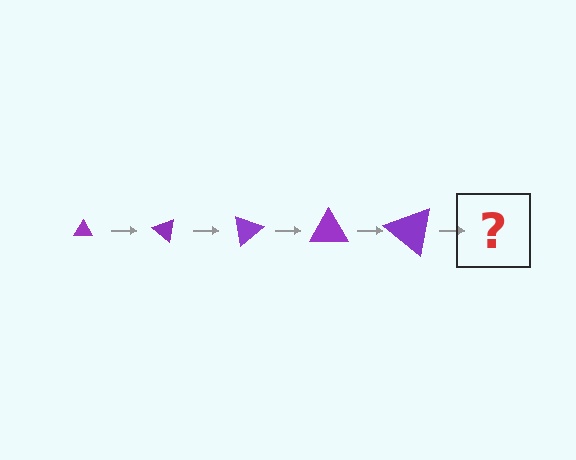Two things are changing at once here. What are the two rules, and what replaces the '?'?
The two rules are that the triangle grows larger each step and it rotates 40 degrees each step. The '?' should be a triangle, larger than the previous one and rotated 200 degrees from the start.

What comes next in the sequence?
The next element should be a triangle, larger than the previous one and rotated 200 degrees from the start.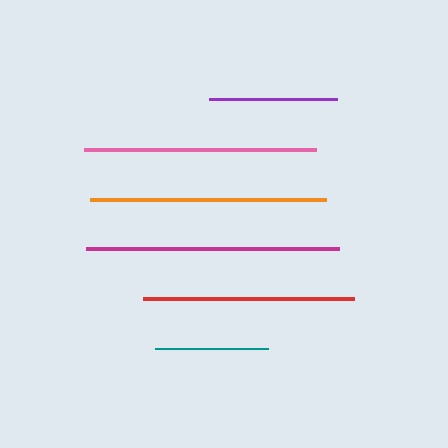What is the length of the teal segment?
The teal segment is approximately 114 pixels long.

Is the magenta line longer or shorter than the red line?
The magenta line is longer than the red line.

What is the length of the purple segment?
The purple segment is approximately 127 pixels long.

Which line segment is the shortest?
The teal line is the shortest at approximately 114 pixels.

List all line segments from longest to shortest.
From longest to shortest: magenta, orange, pink, red, purple, teal.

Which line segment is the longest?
The magenta line is the longest at approximately 253 pixels.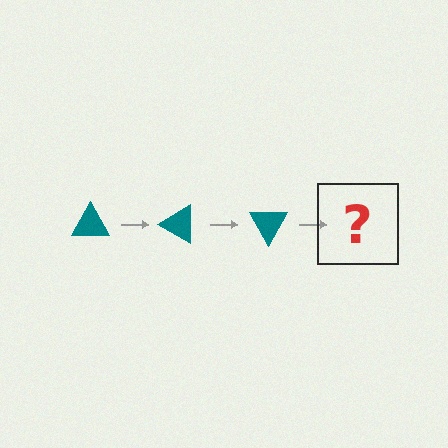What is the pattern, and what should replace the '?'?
The pattern is that the triangle rotates 30 degrees each step. The '?' should be a teal triangle rotated 90 degrees.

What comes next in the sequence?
The next element should be a teal triangle rotated 90 degrees.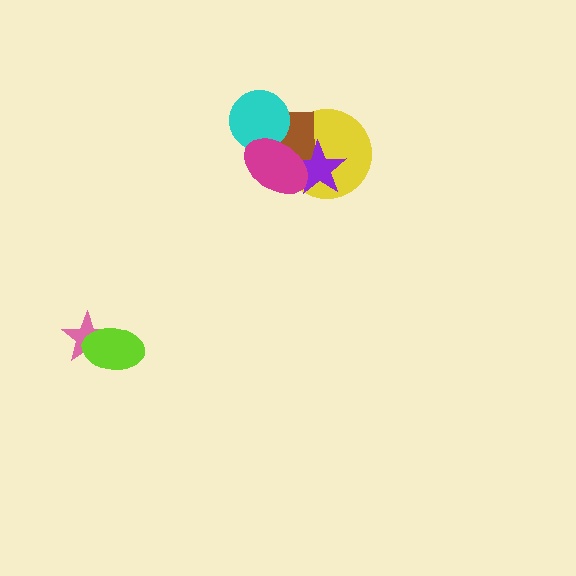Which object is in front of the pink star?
The lime ellipse is in front of the pink star.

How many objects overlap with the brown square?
4 objects overlap with the brown square.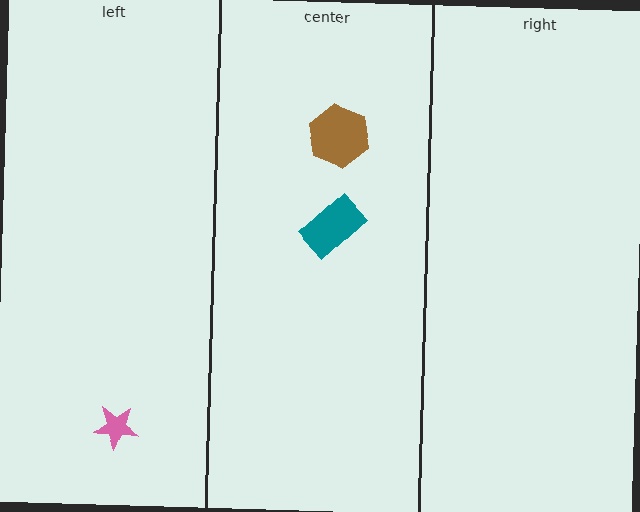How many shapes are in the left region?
1.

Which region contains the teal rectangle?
The center region.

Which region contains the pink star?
The left region.